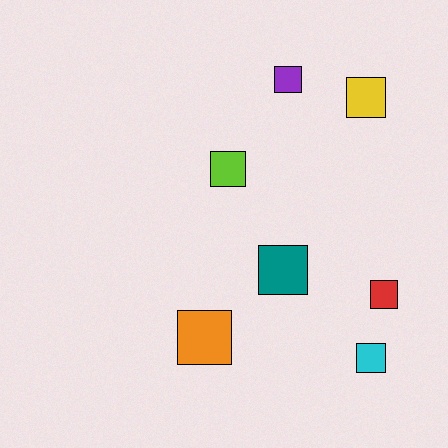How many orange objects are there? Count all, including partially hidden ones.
There is 1 orange object.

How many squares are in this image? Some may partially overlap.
There are 7 squares.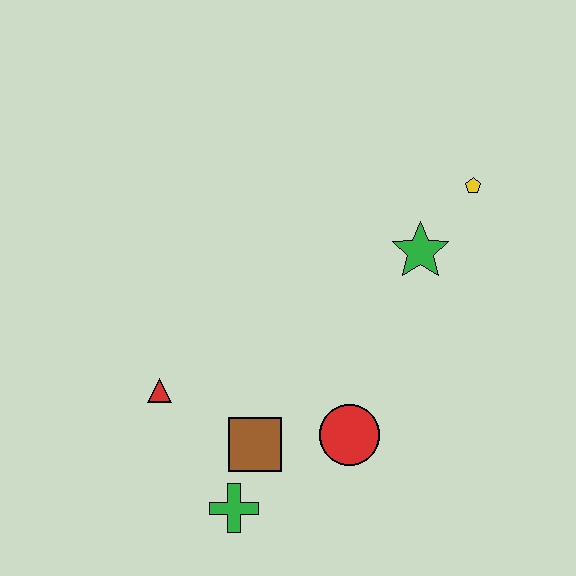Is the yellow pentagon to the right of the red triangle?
Yes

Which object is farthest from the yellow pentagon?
The green cross is farthest from the yellow pentagon.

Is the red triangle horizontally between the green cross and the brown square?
No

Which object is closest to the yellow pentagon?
The green star is closest to the yellow pentagon.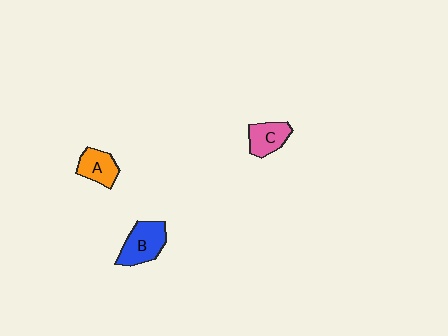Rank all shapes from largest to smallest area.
From largest to smallest: B (blue), C (pink), A (orange).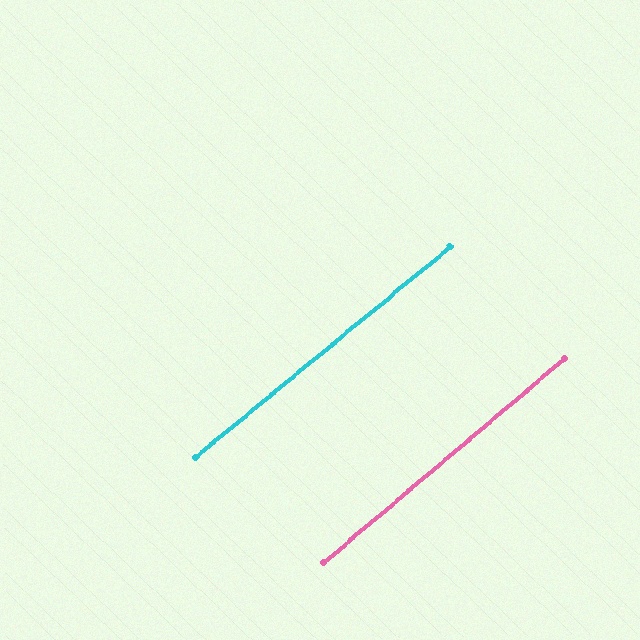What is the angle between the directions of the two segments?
Approximately 1 degree.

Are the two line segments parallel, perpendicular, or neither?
Parallel — their directions differ by only 0.8°.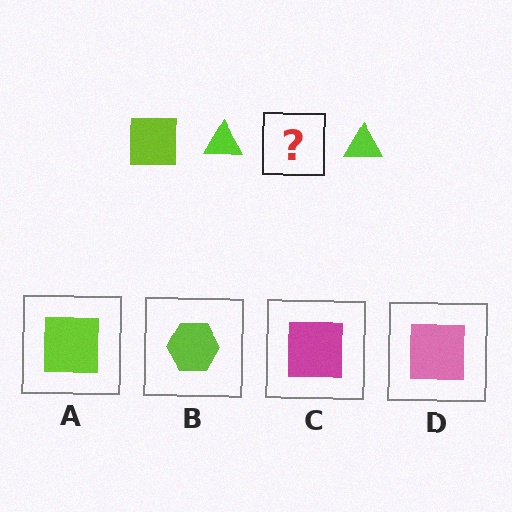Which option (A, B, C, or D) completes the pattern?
A.